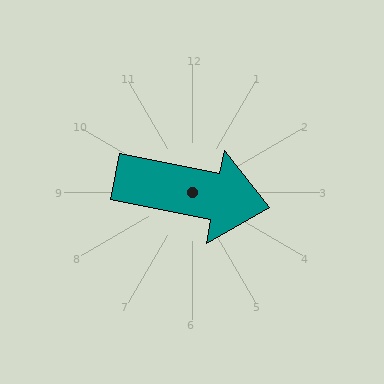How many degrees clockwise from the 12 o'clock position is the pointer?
Approximately 101 degrees.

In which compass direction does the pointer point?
East.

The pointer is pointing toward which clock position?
Roughly 3 o'clock.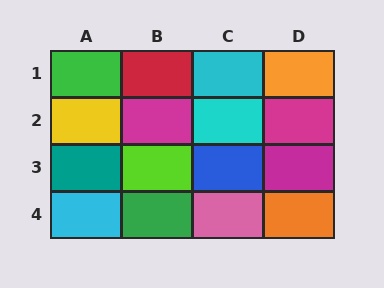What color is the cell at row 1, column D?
Orange.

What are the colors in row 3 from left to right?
Teal, lime, blue, magenta.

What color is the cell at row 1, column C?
Cyan.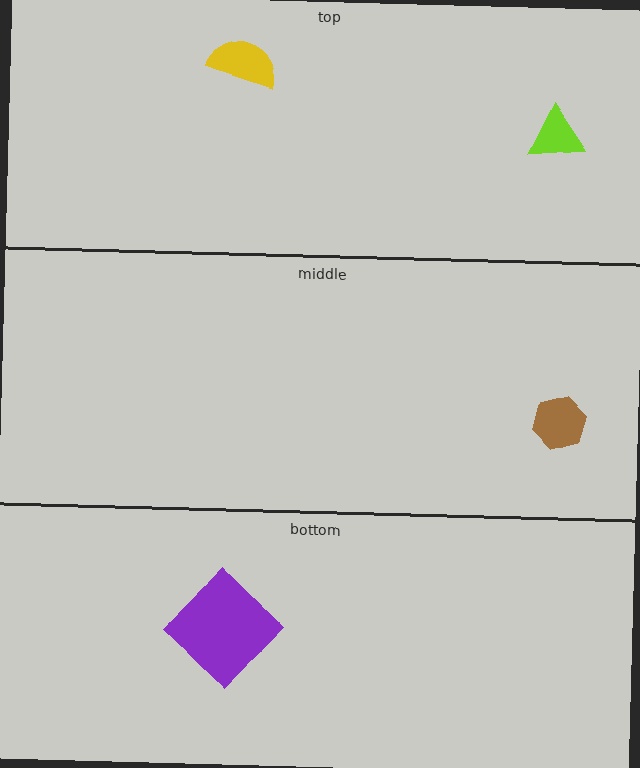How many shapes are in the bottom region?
1.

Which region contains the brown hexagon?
The middle region.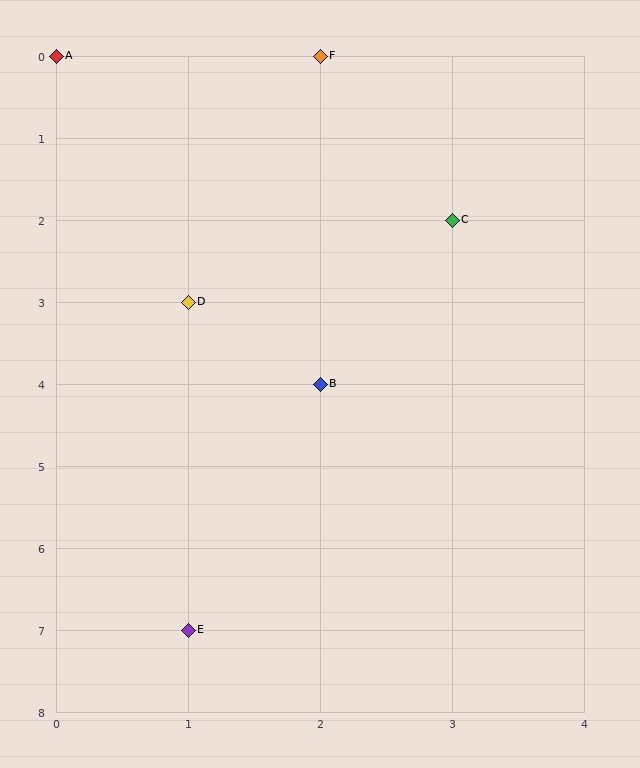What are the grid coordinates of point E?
Point E is at grid coordinates (1, 7).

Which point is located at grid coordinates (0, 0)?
Point A is at (0, 0).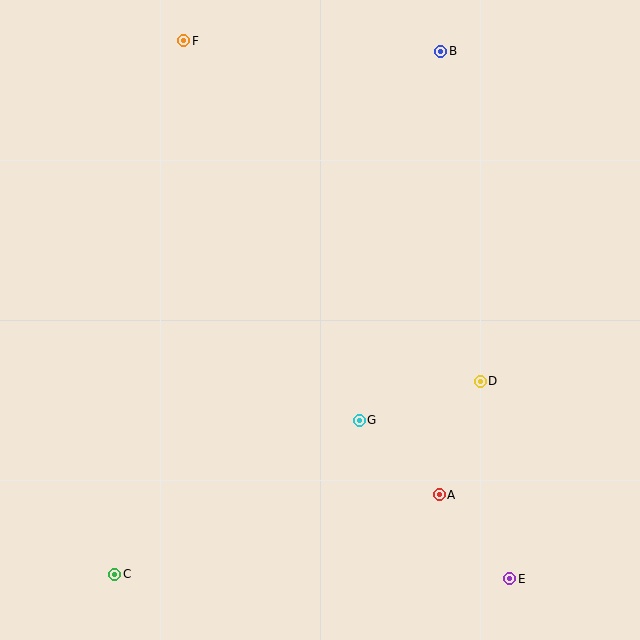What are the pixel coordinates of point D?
Point D is at (480, 381).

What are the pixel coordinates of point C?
Point C is at (115, 574).